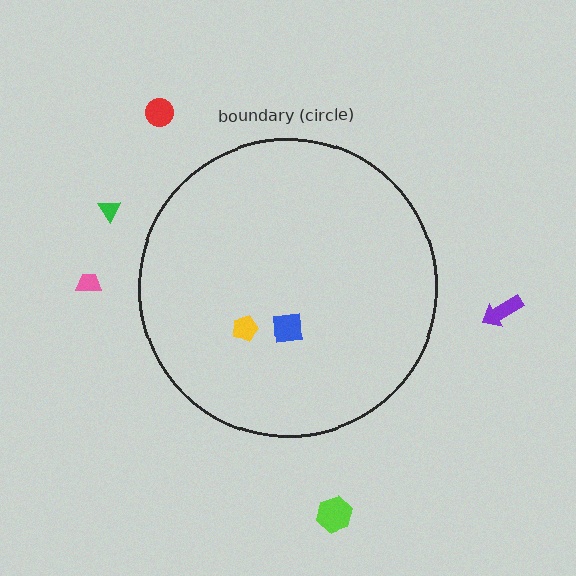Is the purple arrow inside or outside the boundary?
Outside.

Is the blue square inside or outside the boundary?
Inside.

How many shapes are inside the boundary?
2 inside, 5 outside.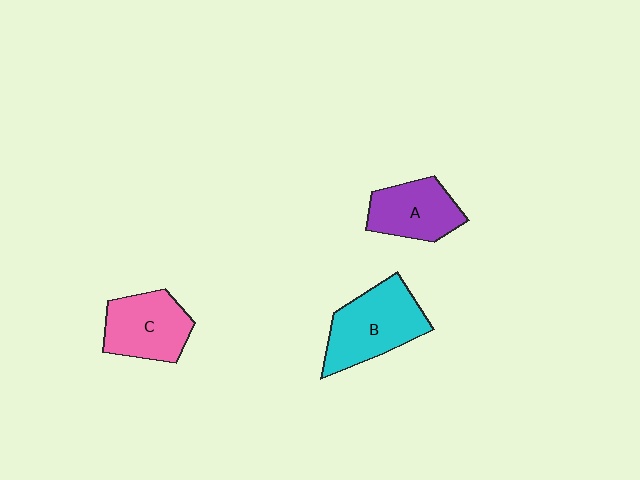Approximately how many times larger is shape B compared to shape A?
Approximately 1.3 times.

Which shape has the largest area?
Shape B (cyan).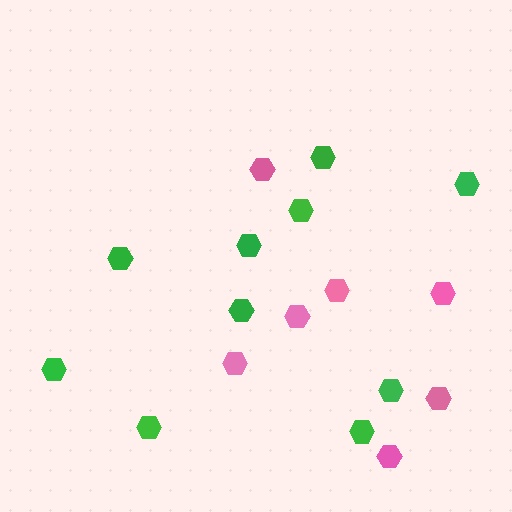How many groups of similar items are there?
There are 2 groups: one group of pink hexagons (7) and one group of green hexagons (10).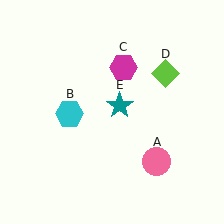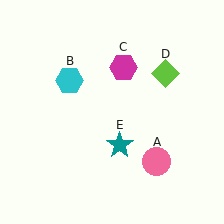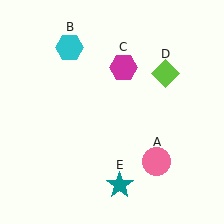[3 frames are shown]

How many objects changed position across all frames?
2 objects changed position: cyan hexagon (object B), teal star (object E).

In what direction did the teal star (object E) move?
The teal star (object E) moved down.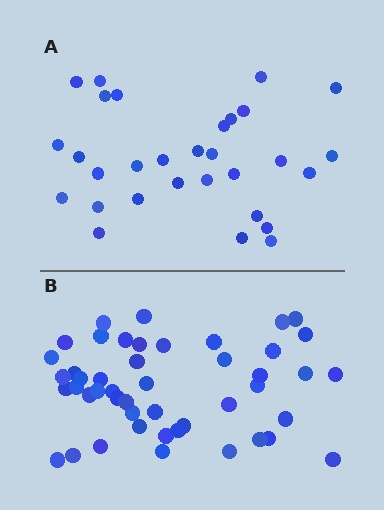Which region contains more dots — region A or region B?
Region B (the bottom region) has more dots.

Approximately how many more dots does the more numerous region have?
Region B has approximately 15 more dots than region A.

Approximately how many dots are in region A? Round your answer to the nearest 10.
About 30 dots.